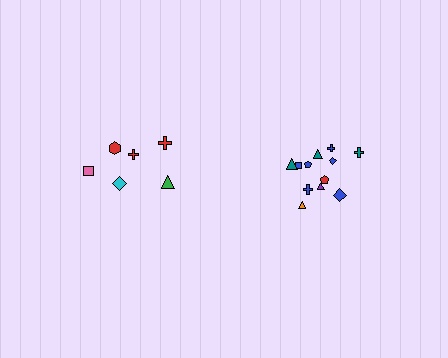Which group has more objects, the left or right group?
The right group.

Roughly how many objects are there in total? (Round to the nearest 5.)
Roughly 20 objects in total.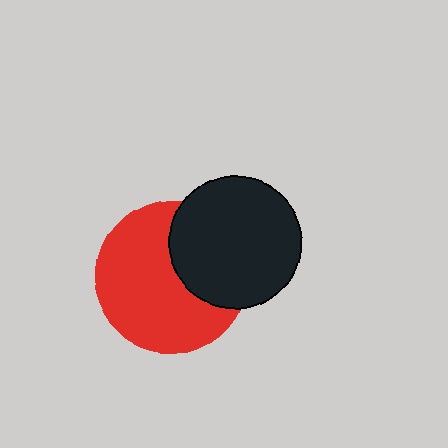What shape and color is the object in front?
The object in front is a black circle.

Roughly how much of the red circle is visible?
Most of it is visible (roughly 66%).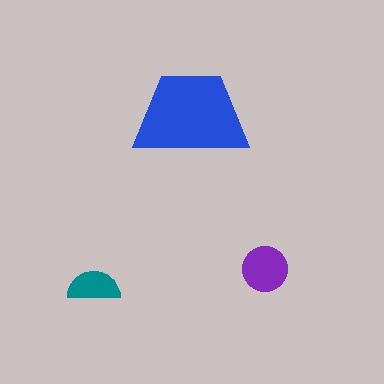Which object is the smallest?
The teal semicircle.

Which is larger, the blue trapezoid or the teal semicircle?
The blue trapezoid.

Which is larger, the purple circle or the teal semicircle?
The purple circle.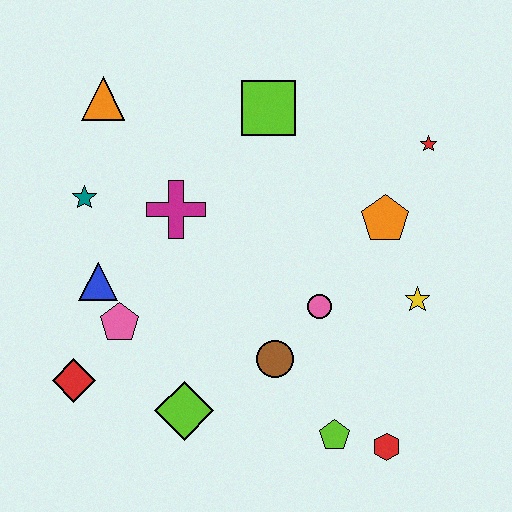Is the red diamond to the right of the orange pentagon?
No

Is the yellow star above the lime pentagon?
Yes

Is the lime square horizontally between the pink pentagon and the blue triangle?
No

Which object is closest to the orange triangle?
The teal star is closest to the orange triangle.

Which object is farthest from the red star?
The red diamond is farthest from the red star.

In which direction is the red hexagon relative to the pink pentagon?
The red hexagon is to the right of the pink pentagon.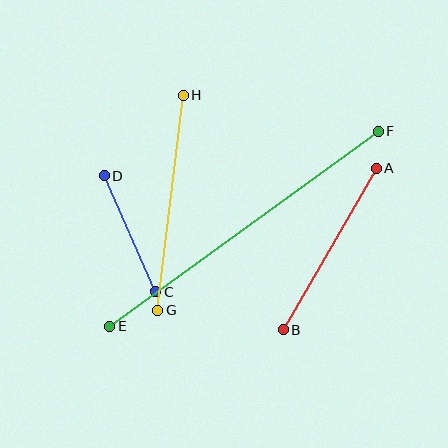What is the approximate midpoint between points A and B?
The midpoint is at approximately (330, 249) pixels.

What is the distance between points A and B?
The distance is approximately 186 pixels.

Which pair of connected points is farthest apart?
Points E and F are farthest apart.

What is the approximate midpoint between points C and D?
The midpoint is at approximately (130, 234) pixels.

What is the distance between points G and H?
The distance is approximately 217 pixels.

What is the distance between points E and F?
The distance is approximately 332 pixels.